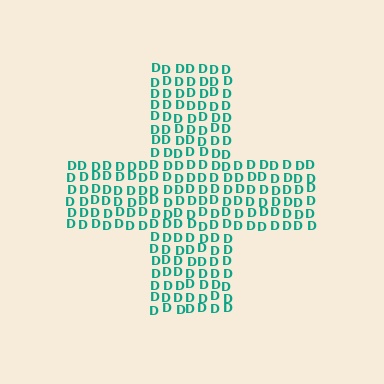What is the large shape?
The large shape is a cross.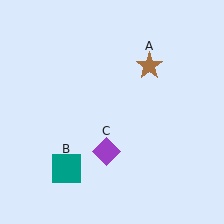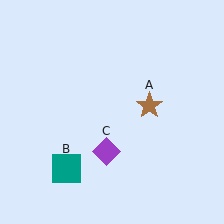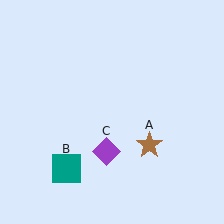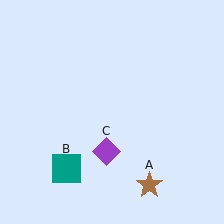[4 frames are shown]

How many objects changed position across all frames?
1 object changed position: brown star (object A).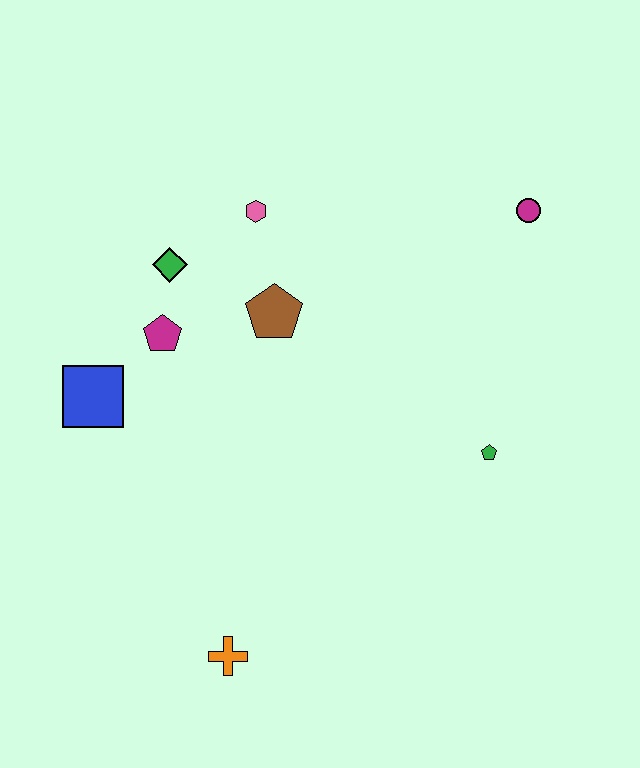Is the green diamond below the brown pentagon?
No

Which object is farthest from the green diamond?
The orange cross is farthest from the green diamond.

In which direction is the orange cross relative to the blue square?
The orange cross is below the blue square.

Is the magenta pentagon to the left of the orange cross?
Yes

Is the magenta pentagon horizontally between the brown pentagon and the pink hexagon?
No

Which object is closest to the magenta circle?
The green pentagon is closest to the magenta circle.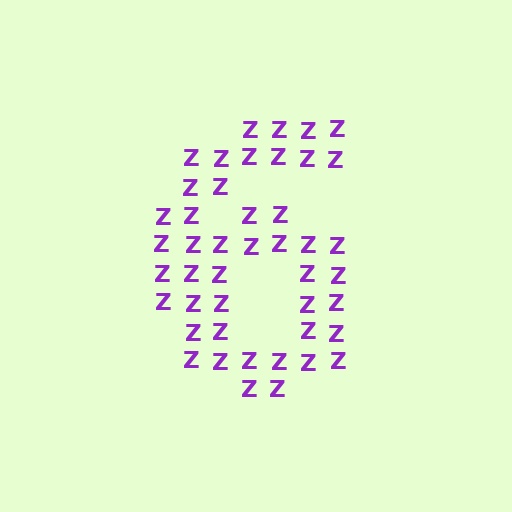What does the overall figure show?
The overall figure shows the digit 6.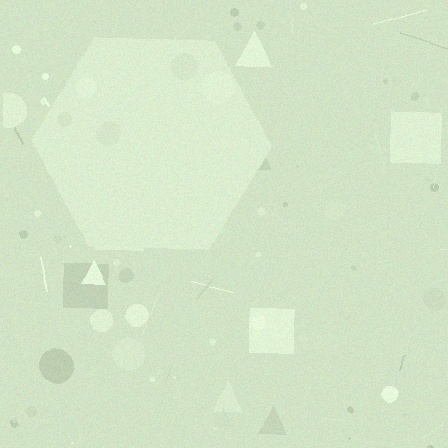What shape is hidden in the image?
A hexagon is hidden in the image.